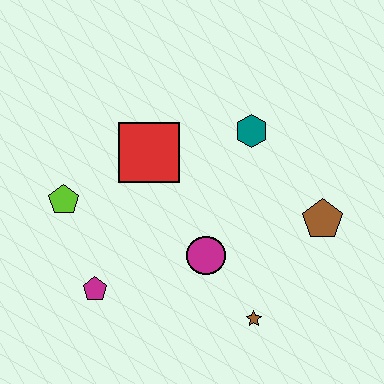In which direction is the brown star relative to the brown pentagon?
The brown star is below the brown pentagon.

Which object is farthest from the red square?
The brown star is farthest from the red square.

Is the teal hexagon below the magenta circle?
No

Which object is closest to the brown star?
The magenta circle is closest to the brown star.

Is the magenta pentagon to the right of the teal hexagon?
No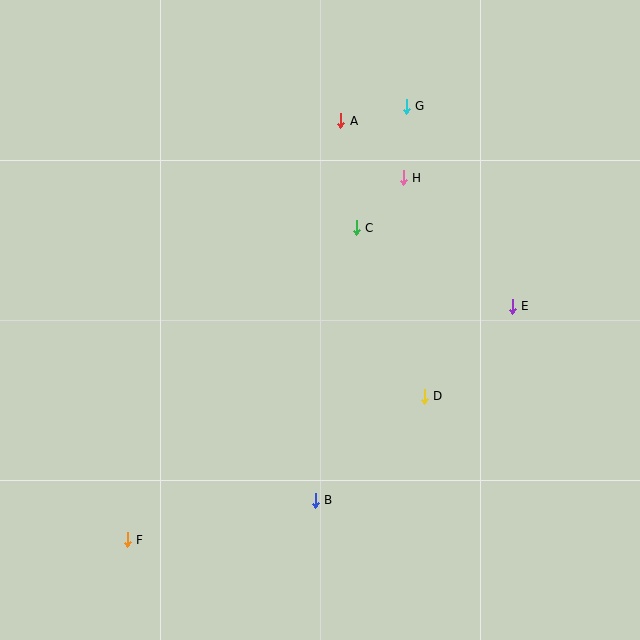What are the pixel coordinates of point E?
Point E is at (512, 306).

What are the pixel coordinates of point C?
Point C is at (356, 228).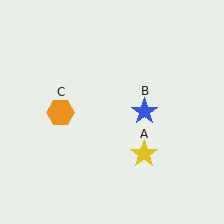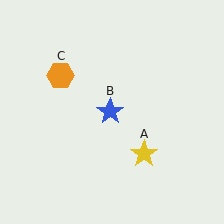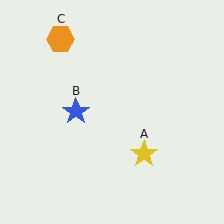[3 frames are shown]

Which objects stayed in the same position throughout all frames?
Yellow star (object A) remained stationary.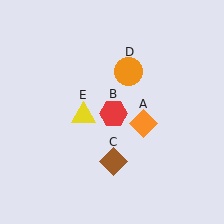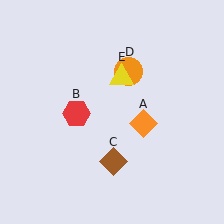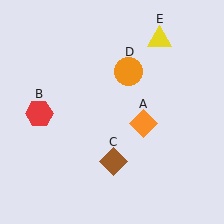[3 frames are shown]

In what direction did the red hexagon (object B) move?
The red hexagon (object B) moved left.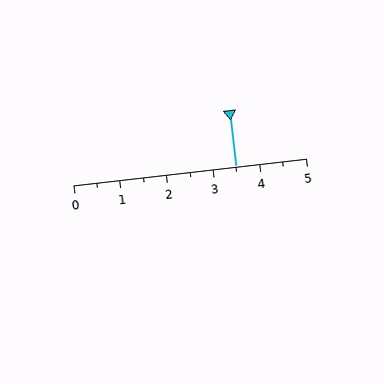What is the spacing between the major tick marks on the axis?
The major ticks are spaced 1 apart.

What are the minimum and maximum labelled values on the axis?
The axis runs from 0 to 5.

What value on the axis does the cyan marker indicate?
The marker indicates approximately 3.5.